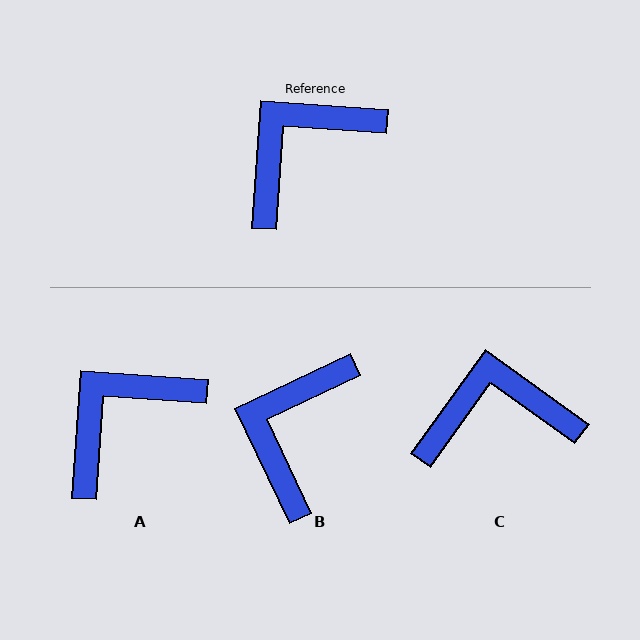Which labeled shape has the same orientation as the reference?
A.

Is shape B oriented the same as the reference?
No, it is off by about 29 degrees.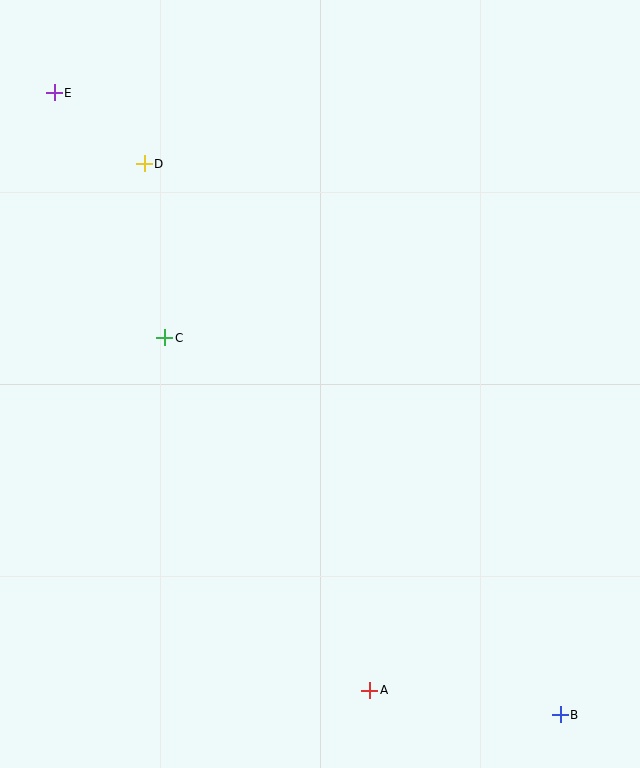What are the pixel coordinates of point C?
Point C is at (165, 338).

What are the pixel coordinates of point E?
Point E is at (54, 93).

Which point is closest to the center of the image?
Point C at (165, 338) is closest to the center.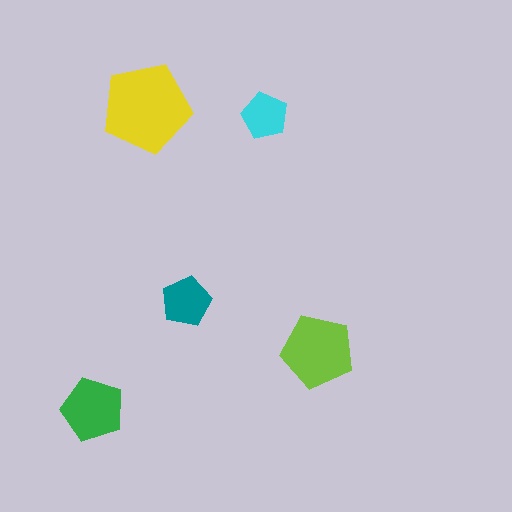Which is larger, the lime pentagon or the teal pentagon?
The lime one.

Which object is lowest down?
The green pentagon is bottommost.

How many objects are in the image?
There are 5 objects in the image.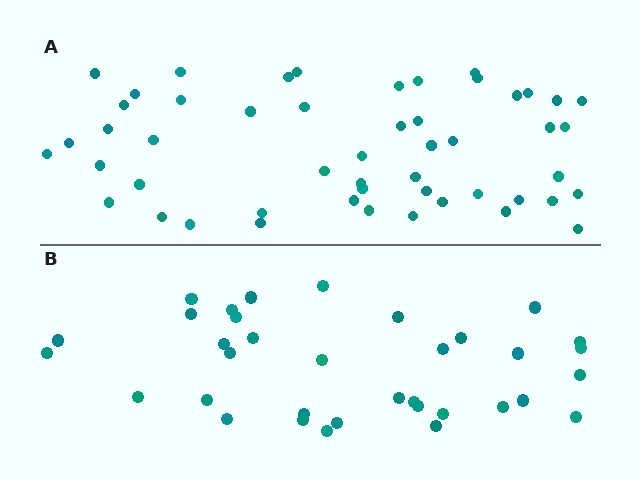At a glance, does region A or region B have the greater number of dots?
Region A (the top region) has more dots.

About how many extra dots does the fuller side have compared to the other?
Region A has approximately 15 more dots than region B.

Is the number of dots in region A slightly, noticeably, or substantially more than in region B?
Region A has substantially more. The ratio is roughly 1.5 to 1.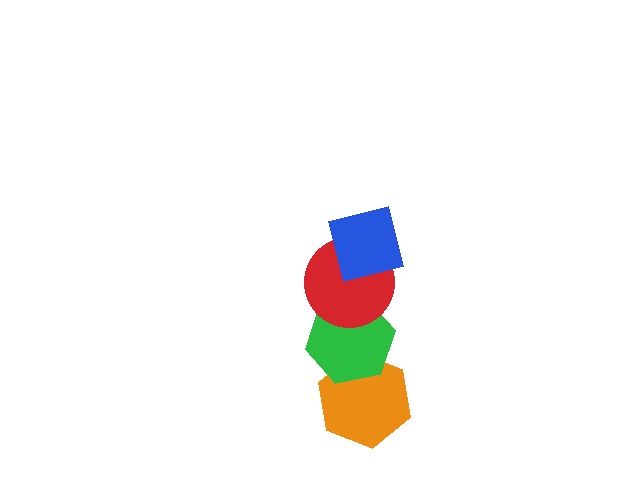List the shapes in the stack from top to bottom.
From top to bottom: the blue square, the red circle, the green hexagon, the orange hexagon.